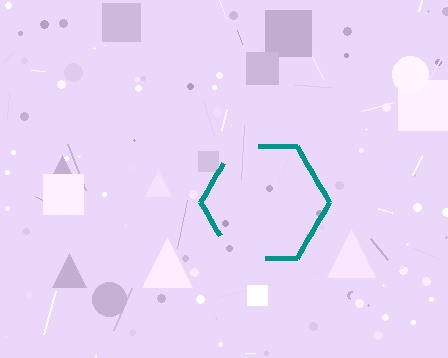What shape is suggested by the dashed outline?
The dashed outline suggests a hexagon.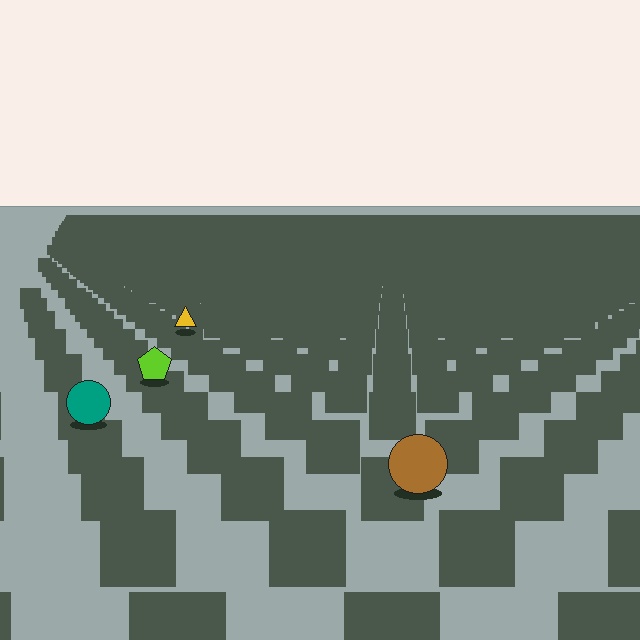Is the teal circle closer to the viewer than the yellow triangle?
Yes. The teal circle is closer — you can tell from the texture gradient: the ground texture is coarser near it.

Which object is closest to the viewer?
The brown circle is closest. The texture marks near it are larger and more spread out.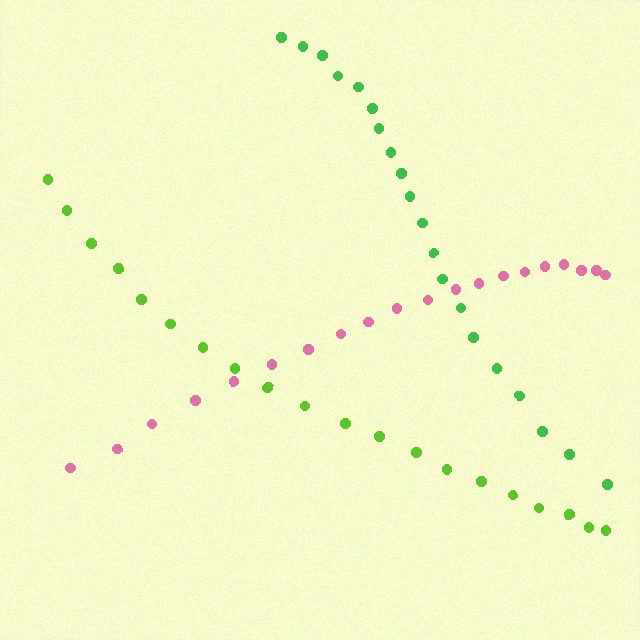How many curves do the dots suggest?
There are 3 distinct paths.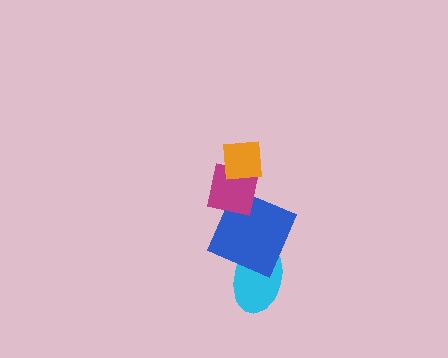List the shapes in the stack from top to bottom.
From top to bottom: the orange square, the magenta square, the blue square, the cyan ellipse.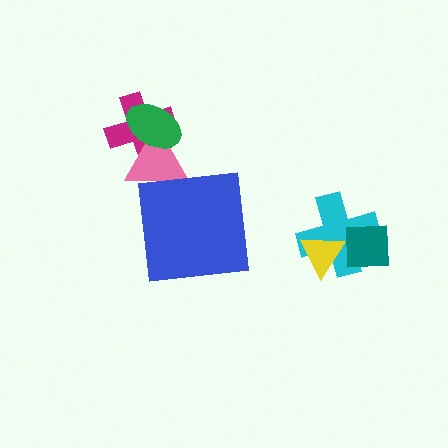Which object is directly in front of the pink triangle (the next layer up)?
The blue square is directly in front of the pink triangle.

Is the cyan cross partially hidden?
Yes, it is partially covered by another shape.